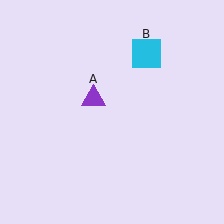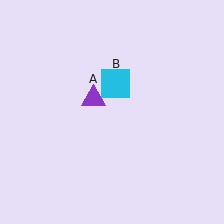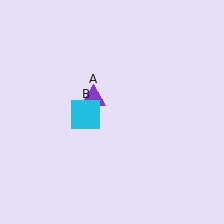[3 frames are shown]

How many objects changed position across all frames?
1 object changed position: cyan square (object B).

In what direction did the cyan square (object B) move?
The cyan square (object B) moved down and to the left.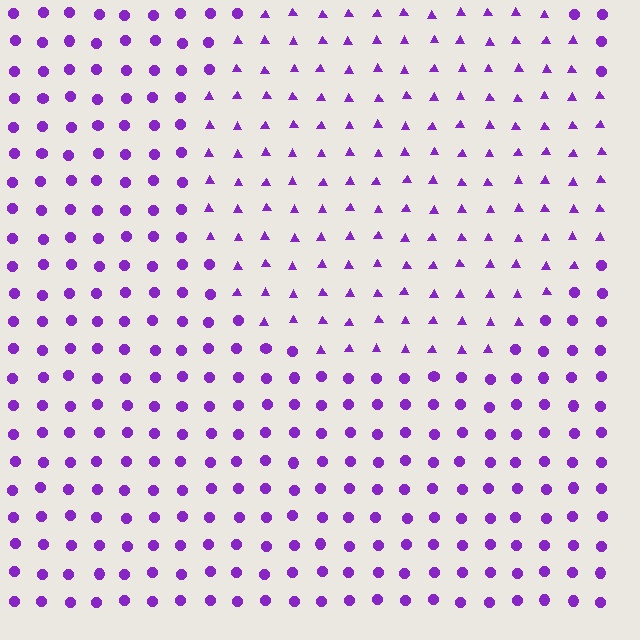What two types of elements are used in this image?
The image uses triangles inside the circle region and circles outside it.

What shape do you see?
I see a circle.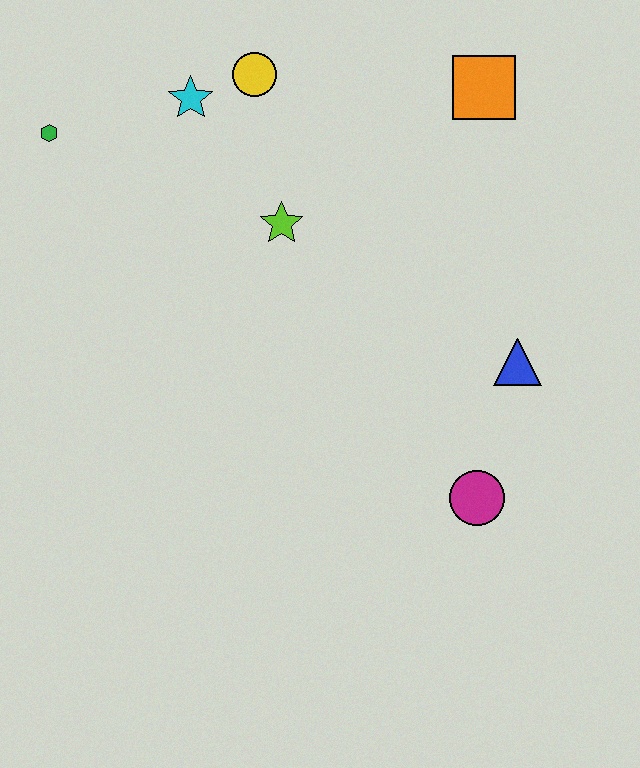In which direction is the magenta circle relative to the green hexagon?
The magenta circle is to the right of the green hexagon.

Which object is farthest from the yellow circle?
The magenta circle is farthest from the yellow circle.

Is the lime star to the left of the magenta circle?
Yes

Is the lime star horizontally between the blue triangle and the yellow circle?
Yes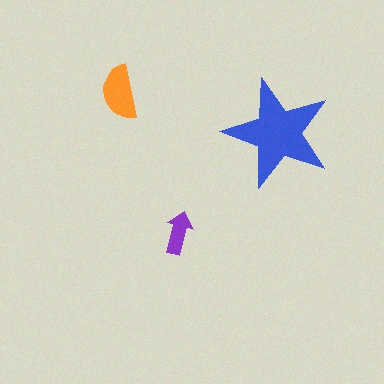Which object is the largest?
The blue star.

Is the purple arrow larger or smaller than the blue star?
Smaller.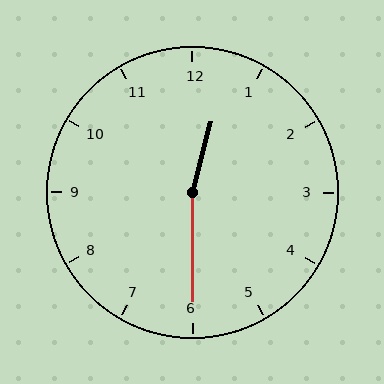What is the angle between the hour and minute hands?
Approximately 165 degrees.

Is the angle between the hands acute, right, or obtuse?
It is obtuse.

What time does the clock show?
12:30.